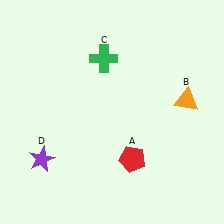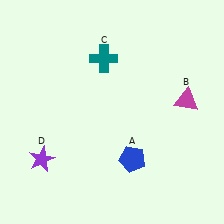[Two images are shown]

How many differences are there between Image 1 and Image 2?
There are 3 differences between the two images.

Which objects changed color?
A changed from red to blue. B changed from orange to magenta. C changed from green to teal.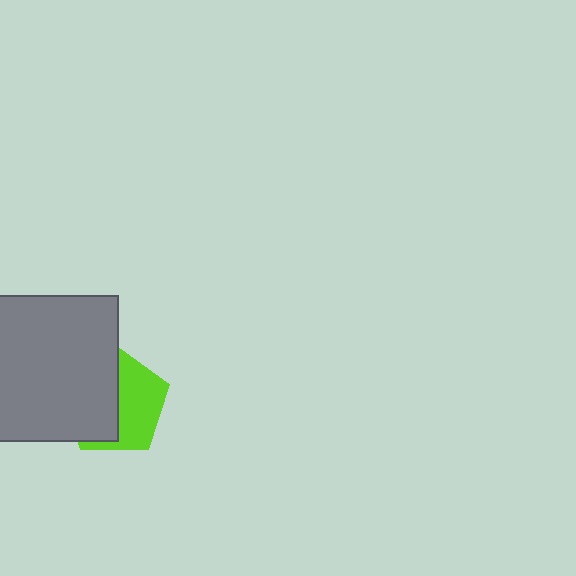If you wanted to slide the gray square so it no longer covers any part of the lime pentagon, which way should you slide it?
Slide it left — that is the most direct way to separate the two shapes.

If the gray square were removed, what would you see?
You would see the complete lime pentagon.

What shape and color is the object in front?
The object in front is a gray square.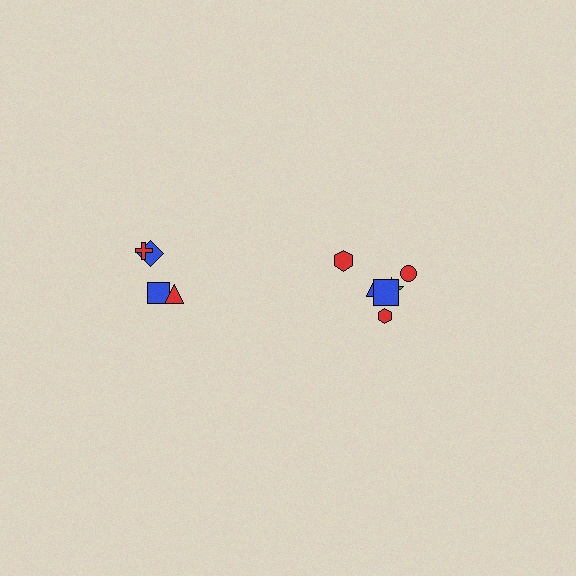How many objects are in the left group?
There are 4 objects.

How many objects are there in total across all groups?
There are 10 objects.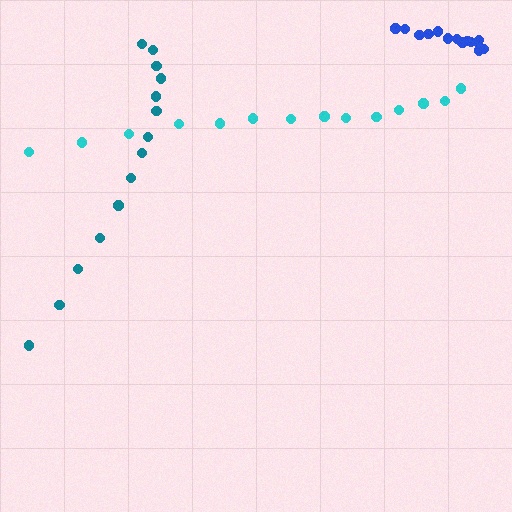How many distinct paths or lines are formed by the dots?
There are 3 distinct paths.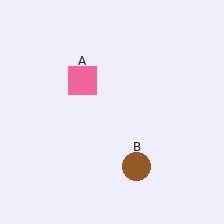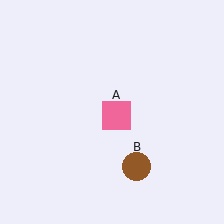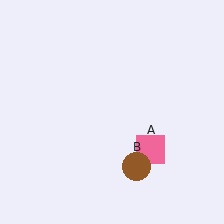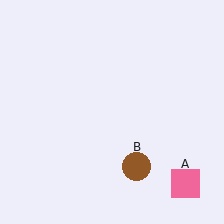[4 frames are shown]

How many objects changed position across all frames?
1 object changed position: pink square (object A).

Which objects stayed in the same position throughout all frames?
Brown circle (object B) remained stationary.